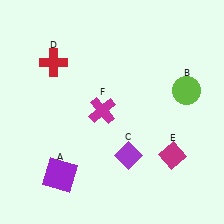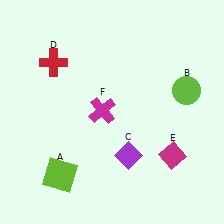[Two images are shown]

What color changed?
The square (A) changed from purple in Image 1 to lime in Image 2.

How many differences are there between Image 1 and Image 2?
There is 1 difference between the two images.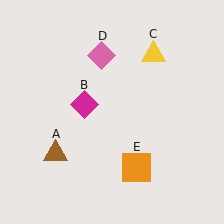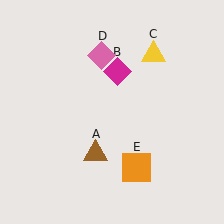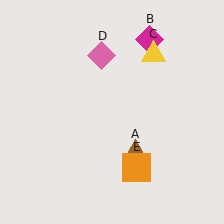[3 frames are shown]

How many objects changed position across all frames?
2 objects changed position: brown triangle (object A), magenta diamond (object B).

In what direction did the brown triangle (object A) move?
The brown triangle (object A) moved right.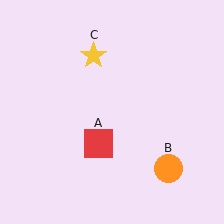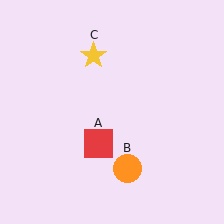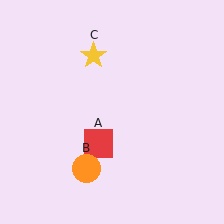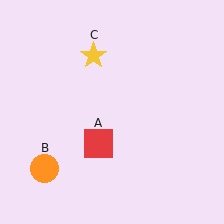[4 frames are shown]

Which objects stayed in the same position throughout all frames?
Red square (object A) and yellow star (object C) remained stationary.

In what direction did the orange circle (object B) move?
The orange circle (object B) moved left.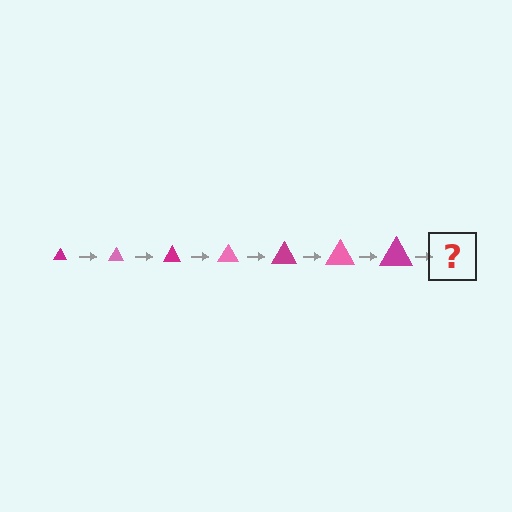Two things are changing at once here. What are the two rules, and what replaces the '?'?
The two rules are that the triangle grows larger each step and the color cycles through magenta and pink. The '?' should be a pink triangle, larger than the previous one.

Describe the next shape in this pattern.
It should be a pink triangle, larger than the previous one.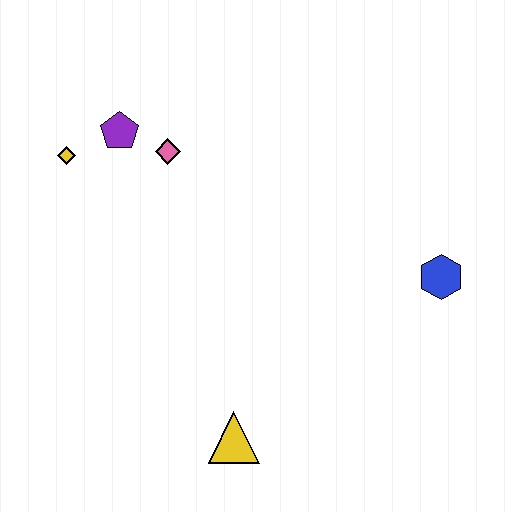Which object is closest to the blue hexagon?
The yellow triangle is closest to the blue hexagon.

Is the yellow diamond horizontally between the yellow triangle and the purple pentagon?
No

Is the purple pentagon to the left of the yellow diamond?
No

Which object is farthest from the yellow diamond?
The blue hexagon is farthest from the yellow diamond.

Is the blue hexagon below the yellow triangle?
No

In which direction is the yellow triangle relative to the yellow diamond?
The yellow triangle is below the yellow diamond.